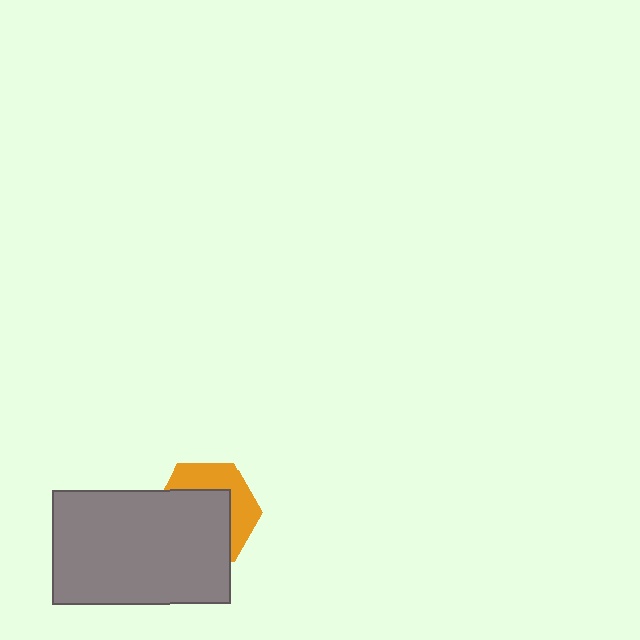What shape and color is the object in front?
The object in front is a gray rectangle.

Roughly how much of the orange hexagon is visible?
A small part of it is visible (roughly 41%).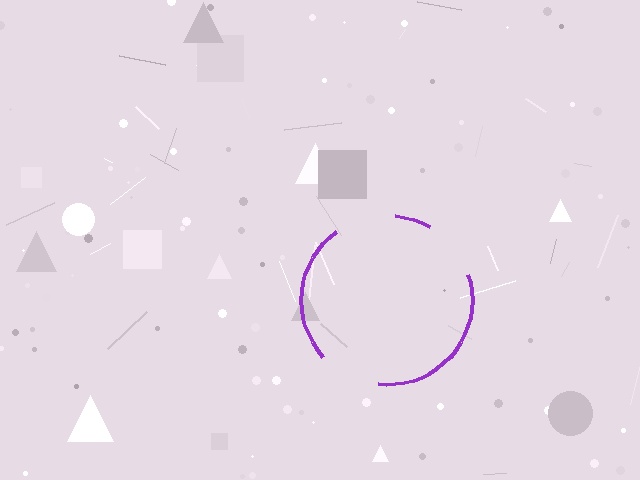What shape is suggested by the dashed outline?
The dashed outline suggests a circle.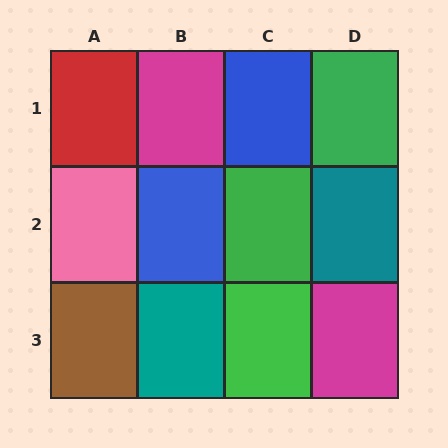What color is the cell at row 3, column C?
Green.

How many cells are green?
3 cells are green.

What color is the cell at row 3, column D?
Magenta.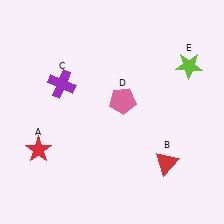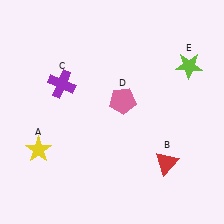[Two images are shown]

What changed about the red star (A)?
In Image 1, A is red. In Image 2, it changed to yellow.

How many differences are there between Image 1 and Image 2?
There is 1 difference between the two images.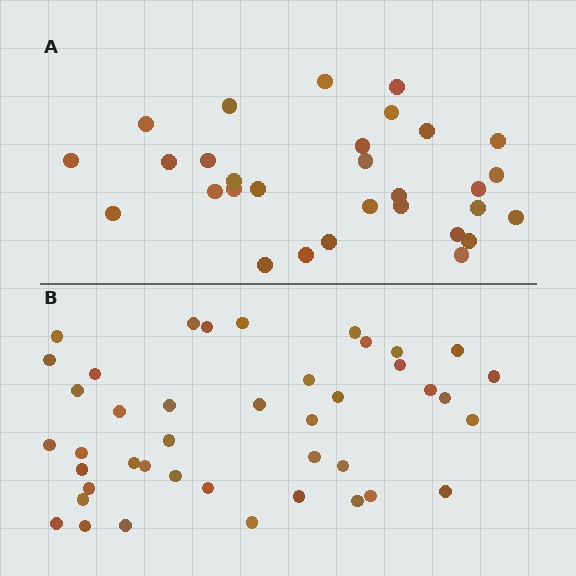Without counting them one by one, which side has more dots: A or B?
Region B (the bottom region) has more dots.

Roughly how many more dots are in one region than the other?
Region B has roughly 12 or so more dots than region A.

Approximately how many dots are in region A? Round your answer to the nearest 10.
About 30 dots.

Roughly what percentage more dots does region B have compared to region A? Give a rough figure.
About 40% more.